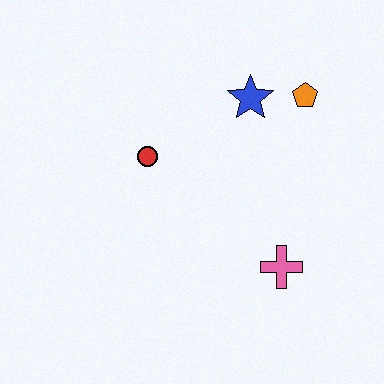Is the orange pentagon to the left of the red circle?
No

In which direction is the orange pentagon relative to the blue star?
The orange pentagon is to the right of the blue star.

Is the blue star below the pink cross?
No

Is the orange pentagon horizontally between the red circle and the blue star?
No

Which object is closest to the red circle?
The blue star is closest to the red circle.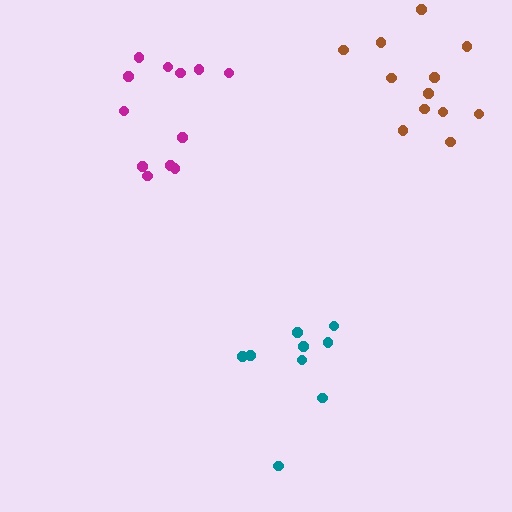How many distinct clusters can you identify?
There are 3 distinct clusters.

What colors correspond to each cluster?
The clusters are colored: teal, magenta, brown.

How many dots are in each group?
Group 1: 9 dots, Group 2: 12 dots, Group 3: 12 dots (33 total).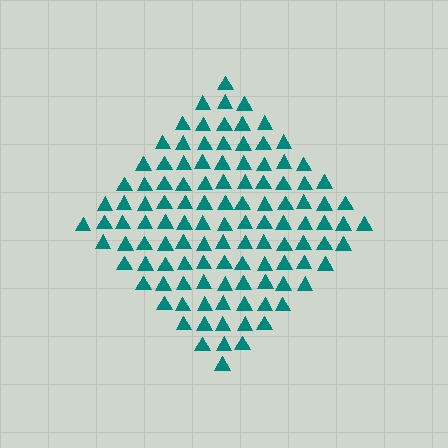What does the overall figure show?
The overall figure shows a diamond.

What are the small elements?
The small elements are triangles.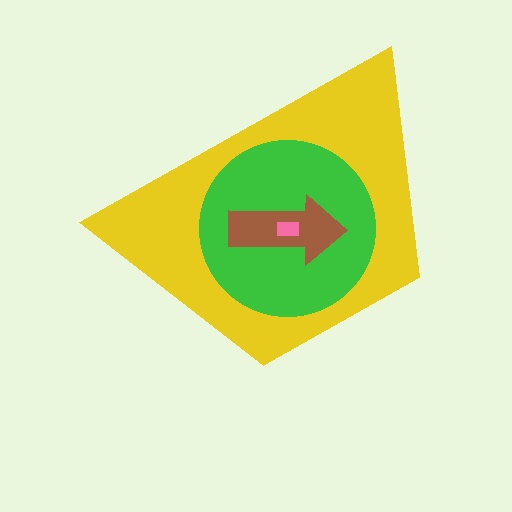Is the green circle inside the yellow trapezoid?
Yes.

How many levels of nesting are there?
4.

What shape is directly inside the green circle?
The brown arrow.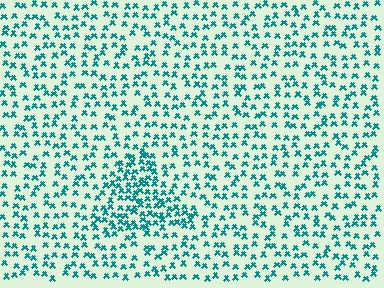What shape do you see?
I see a triangle.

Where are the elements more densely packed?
The elements are more densely packed inside the triangle boundary.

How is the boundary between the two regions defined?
The boundary is defined by a change in element density (approximately 1.9x ratio). All elements are the same color, size, and shape.